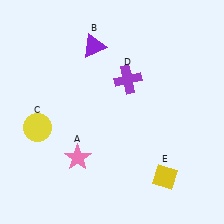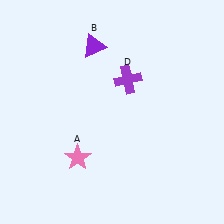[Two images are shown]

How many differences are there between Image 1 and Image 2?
There are 2 differences between the two images.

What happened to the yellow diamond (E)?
The yellow diamond (E) was removed in Image 2. It was in the bottom-right area of Image 1.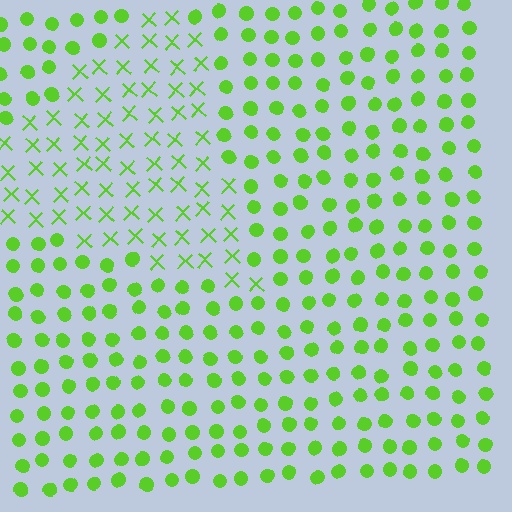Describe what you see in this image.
The image is filled with small lime elements arranged in a uniform grid. A triangle-shaped region contains X marks, while the surrounding area contains circles. The boundary is defined purely by the change in element shape.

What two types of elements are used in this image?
The image uses X marks inside the triangle region and circles outside it.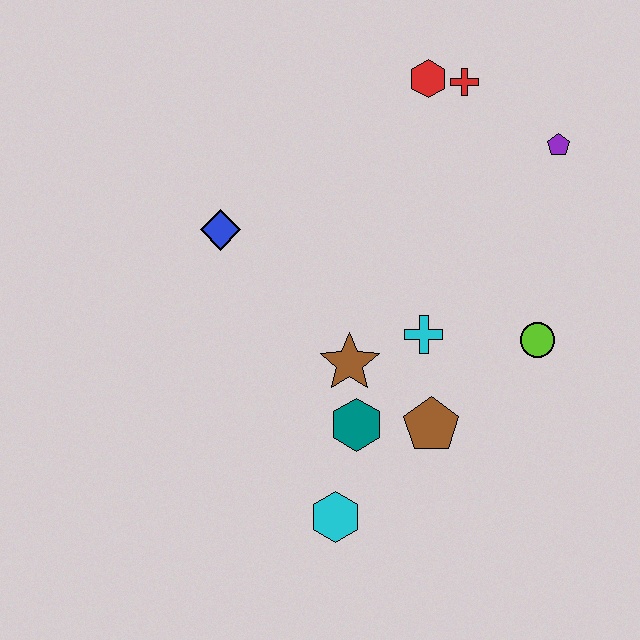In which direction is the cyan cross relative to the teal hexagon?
The cyan cross is above the teal hexagon.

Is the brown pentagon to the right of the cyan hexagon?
Yes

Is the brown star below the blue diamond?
Yes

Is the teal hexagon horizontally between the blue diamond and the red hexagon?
Yes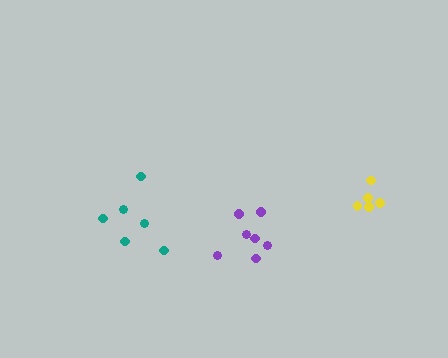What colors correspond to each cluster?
The clusters are colored: teal, purple, yellow.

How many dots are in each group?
Group 1: 6 dots, Group 2: 7 dots, Group 3: 5 dots (18 total).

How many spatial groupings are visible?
There are 3 spatial groupings.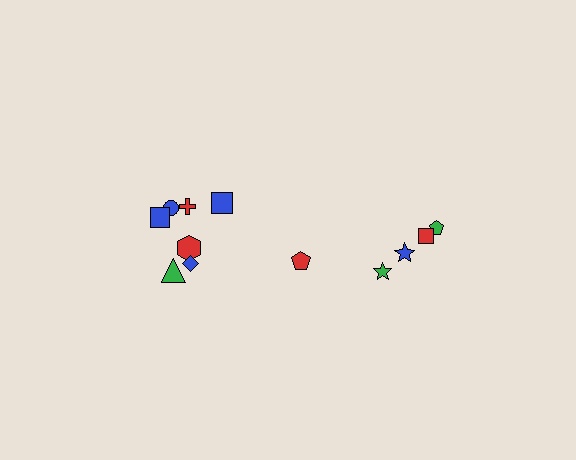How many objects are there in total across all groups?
There are 12 objects.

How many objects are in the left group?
There are 7 objects.